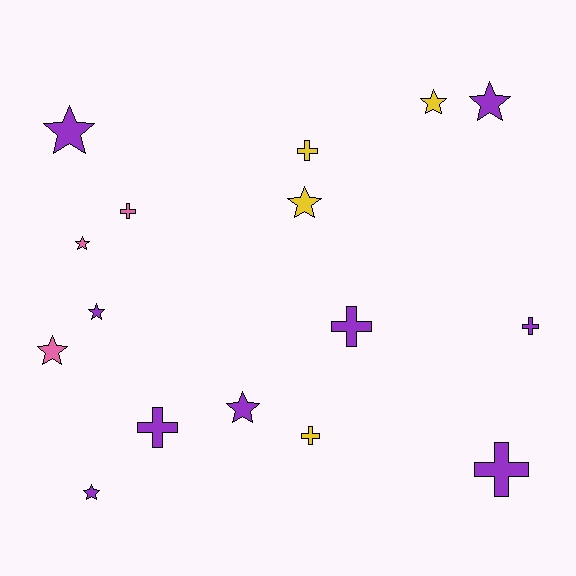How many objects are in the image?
There are 16 objects.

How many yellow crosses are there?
There are 2 yellow crosses.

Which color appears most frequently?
Purple, with 9 objects.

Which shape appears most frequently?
Star, with 9 objects.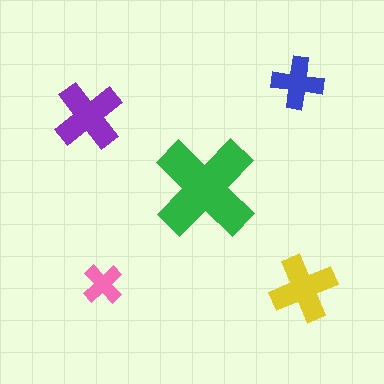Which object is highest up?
The blue cross is topmost.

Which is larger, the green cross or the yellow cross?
The green one.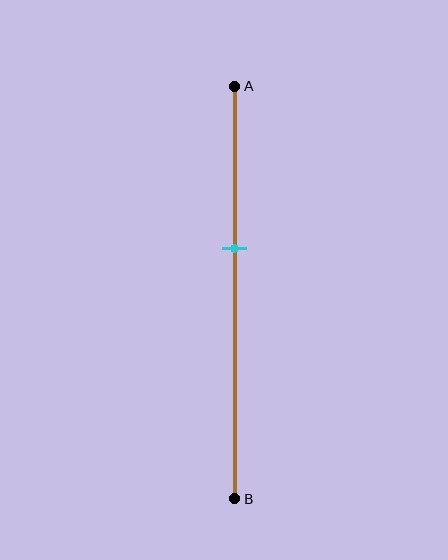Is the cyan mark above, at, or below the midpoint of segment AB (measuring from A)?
The cyan mark is above the midpoint of segment AB.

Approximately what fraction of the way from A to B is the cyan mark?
The cyan mark is approximately 40% of the way from A to B.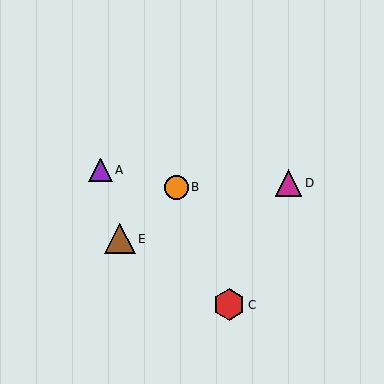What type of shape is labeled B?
Shape B is an orange circle.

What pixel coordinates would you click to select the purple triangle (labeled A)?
Click at (101, 170) to select the purple triangle A.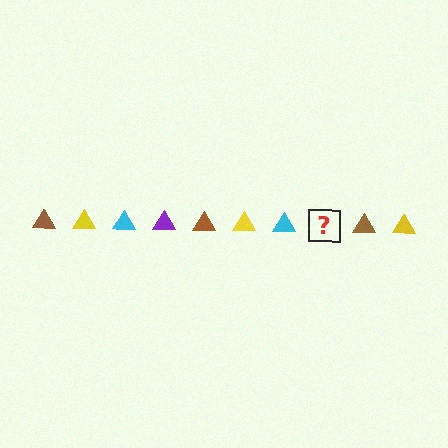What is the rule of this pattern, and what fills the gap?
The rule is that the pattern cycles through brown, yellow, cyan, purple triangles. The gap should be filled with a purple triangle.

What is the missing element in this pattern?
The missing element is a purple triangle.